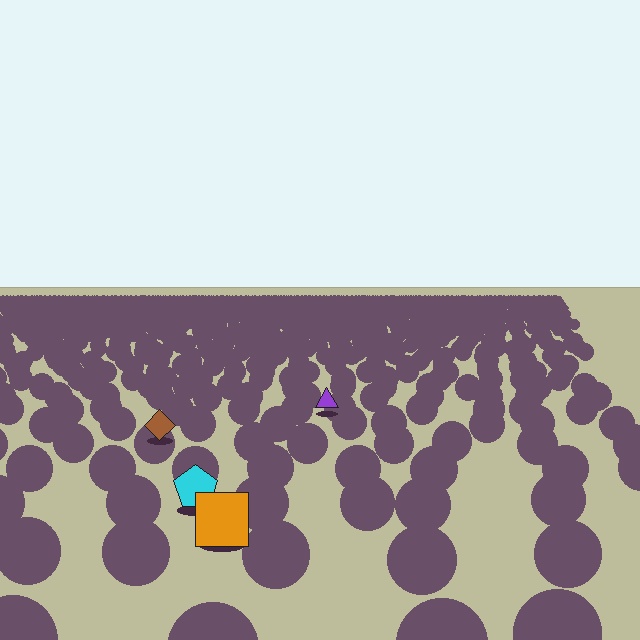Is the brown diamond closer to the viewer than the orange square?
No. The orange square is closer — you can tell from the texture gradient: the ground texture is coarser near it.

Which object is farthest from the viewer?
The purple triangle is farthest from the viewer. It appears smaller and the ground texture around it is denser.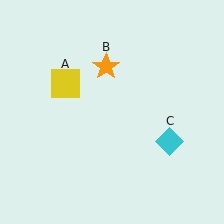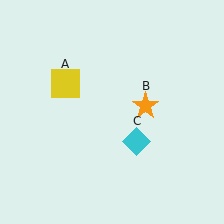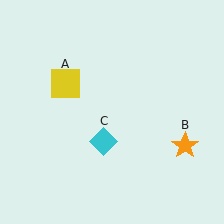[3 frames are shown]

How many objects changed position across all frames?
2 objects changed position: orange star (object B), cyan diamond (object C).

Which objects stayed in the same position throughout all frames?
Yellow square (object A) remained stationary.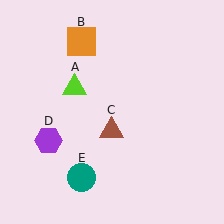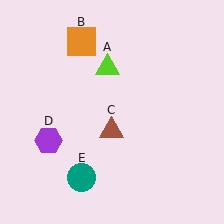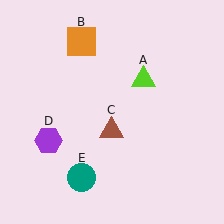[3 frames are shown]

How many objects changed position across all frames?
1 object changed position: lime triangle (object A).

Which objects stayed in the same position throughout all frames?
Orange square (object B) and brown triangle (object C) and purple hexagon (object D) and teal circle (object E) remained stationary.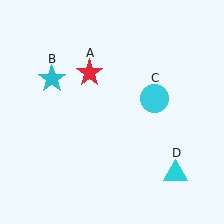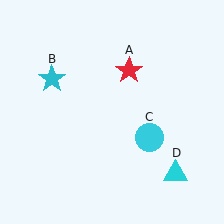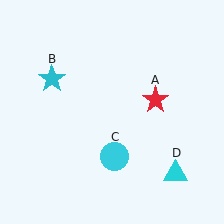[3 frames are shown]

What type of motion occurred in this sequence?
The red star (object A), cyan circle (object C) rotated clockwise around the center of the scene.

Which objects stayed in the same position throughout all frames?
Cyan star (object B) and cyan triangle (object D) remained stationary.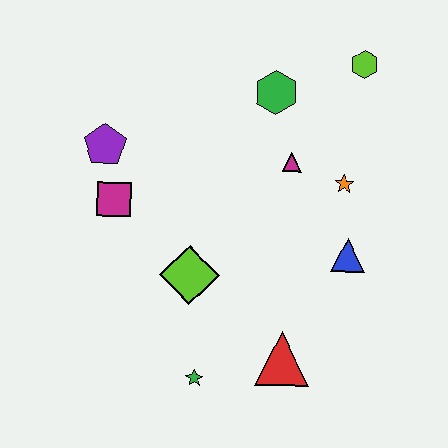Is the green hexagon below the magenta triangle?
No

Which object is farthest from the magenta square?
The lime hexagon is farthest from the magenta square.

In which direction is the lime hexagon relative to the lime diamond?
The lime hexagon is above the lime diamond.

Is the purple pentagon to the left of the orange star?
Yes